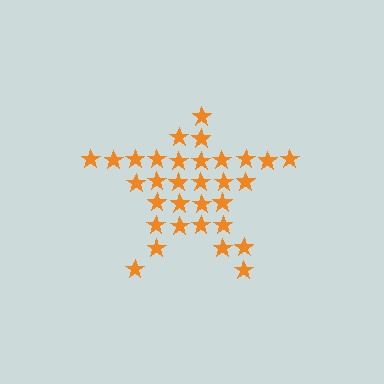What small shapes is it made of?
It is made of small stars.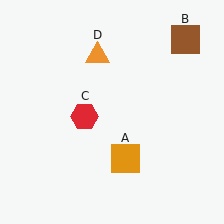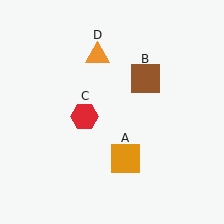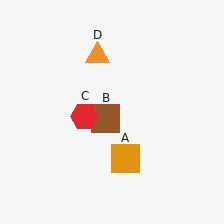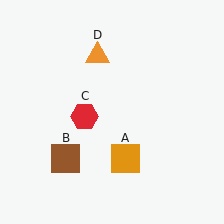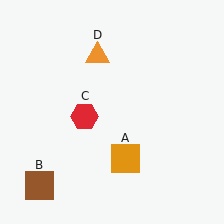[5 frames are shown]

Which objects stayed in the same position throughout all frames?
Orange square (object A) and red hexagon (object C) and orange triangle (object D) remained stationary.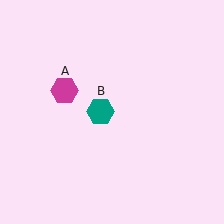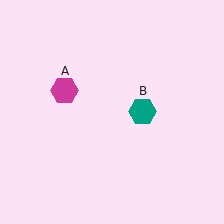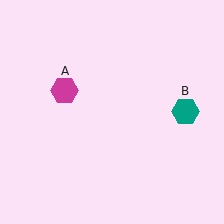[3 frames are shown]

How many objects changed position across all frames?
1 object changed position: teal hexagon (object B).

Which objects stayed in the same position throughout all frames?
Magenta hexagon (object A) remained stationary.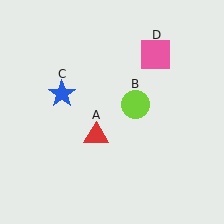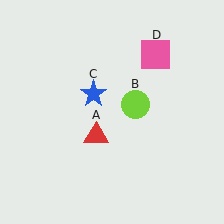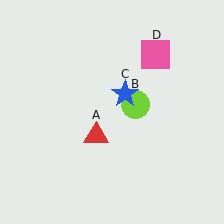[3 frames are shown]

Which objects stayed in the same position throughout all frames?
Red triangle (object A) and lime circle (object B) and pink square (object D) remained stationary.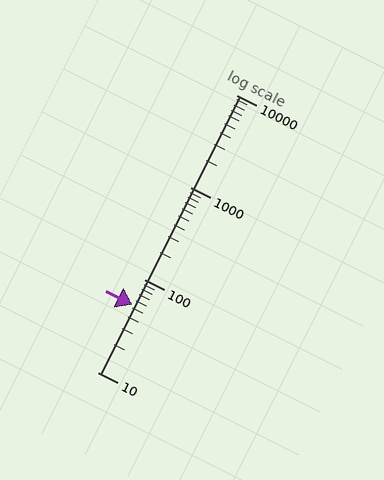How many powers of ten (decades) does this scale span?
The scale spans 3 decades, from 10 to 10000.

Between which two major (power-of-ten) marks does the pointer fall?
The pointer is between 10 and 100.